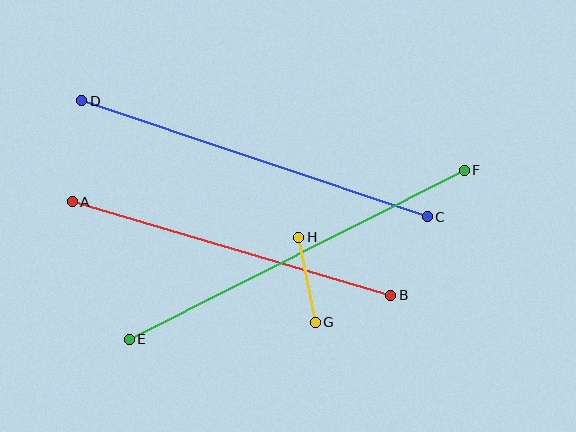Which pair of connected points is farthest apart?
Points E and F are farthest apart.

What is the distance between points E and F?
The distance is approximately 375 pixels.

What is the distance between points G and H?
The distance is approximately 87 pixels.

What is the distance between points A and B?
The distance is approximately 332 pixels.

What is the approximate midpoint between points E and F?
The midpoint is at approximately (297, 255) pixels.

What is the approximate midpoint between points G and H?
The midpoint is at approximately (307, 280) pixels.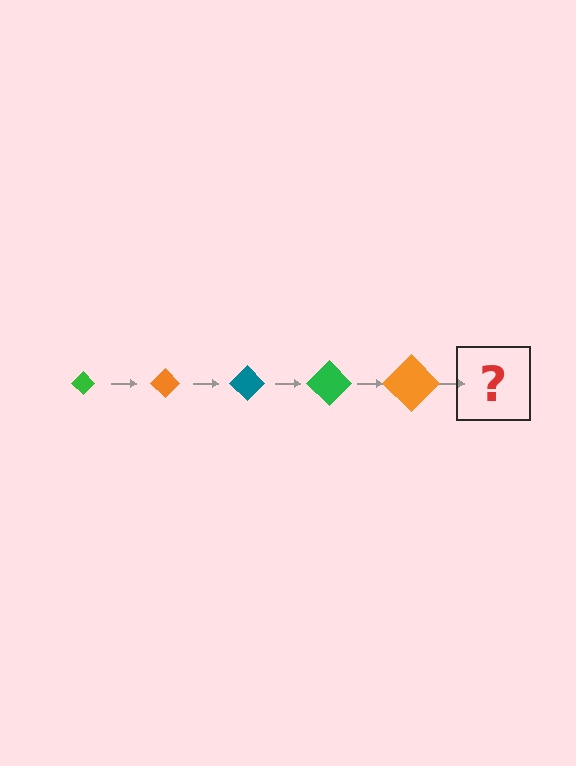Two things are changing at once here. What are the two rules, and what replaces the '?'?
The two rules are that the diamond grows larger each step and the color cycles through green, orange, and teal. The '?' should be a teal diamond, larger than the previous one.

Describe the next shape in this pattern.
It should be a teal diamond, larger than the previous one.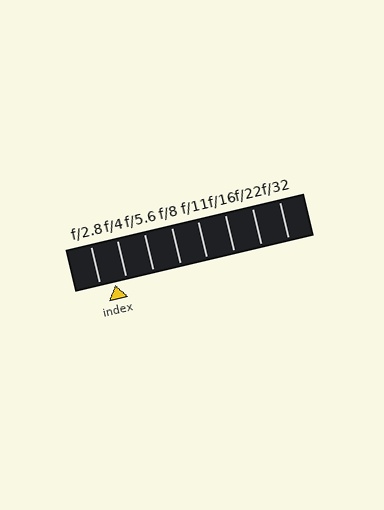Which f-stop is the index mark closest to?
The index mark is closest to f/4.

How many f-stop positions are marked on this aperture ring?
There are 8 f-stop positions marked.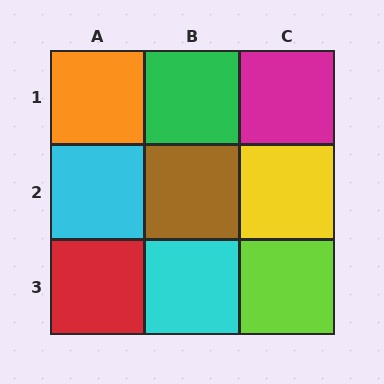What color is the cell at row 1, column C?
Magenta.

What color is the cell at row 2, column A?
Cyan.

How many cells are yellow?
1 cell is yellow.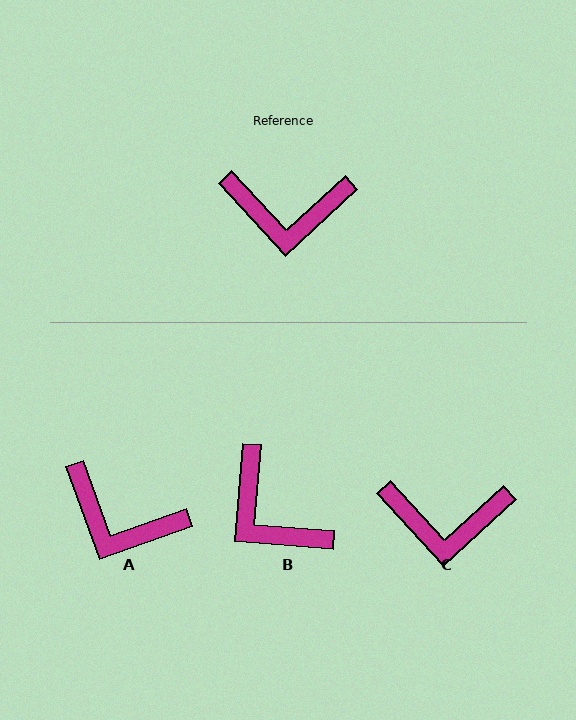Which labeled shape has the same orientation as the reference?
C.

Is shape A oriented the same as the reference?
No, it is off by about 23 degrees.